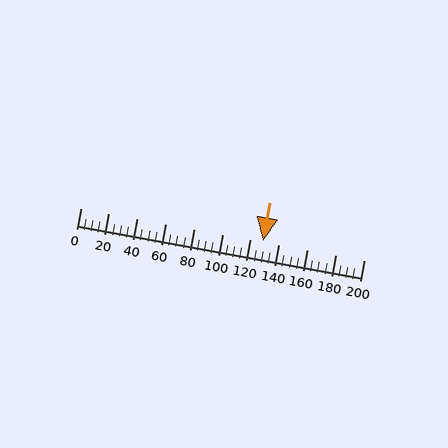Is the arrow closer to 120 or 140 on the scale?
The arrow is closer to 120.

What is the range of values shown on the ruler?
The ruler shows values from 0 to 200.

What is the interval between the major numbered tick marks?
The major tick marks are spaced 20 units apart.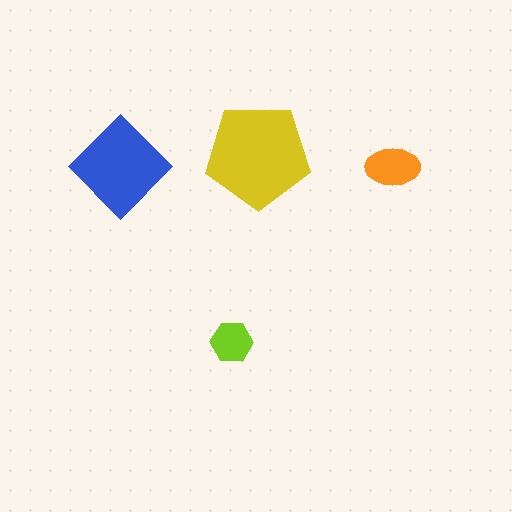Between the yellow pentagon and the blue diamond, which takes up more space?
The yellow pentagon.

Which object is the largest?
The yellow pentagon.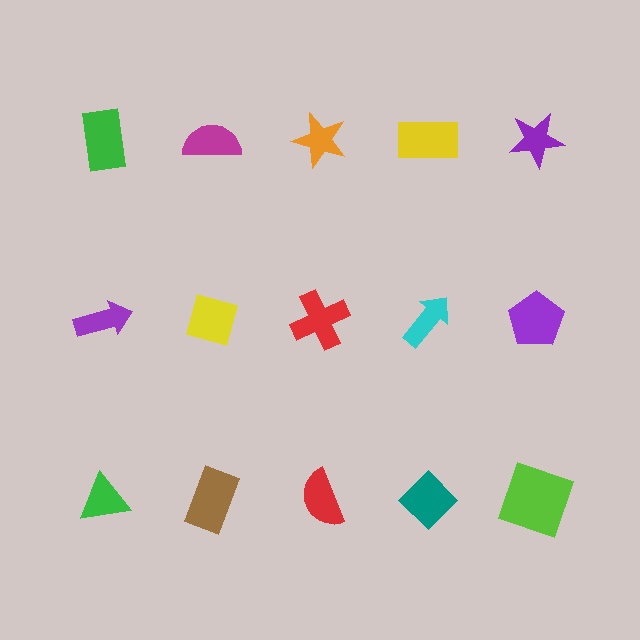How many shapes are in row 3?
5 shapes.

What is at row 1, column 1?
A green rectangle.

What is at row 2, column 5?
A purple pentagon.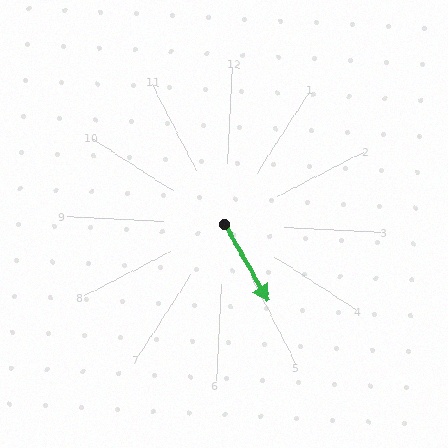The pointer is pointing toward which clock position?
Roughly 5 o'clock.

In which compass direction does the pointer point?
Southeast.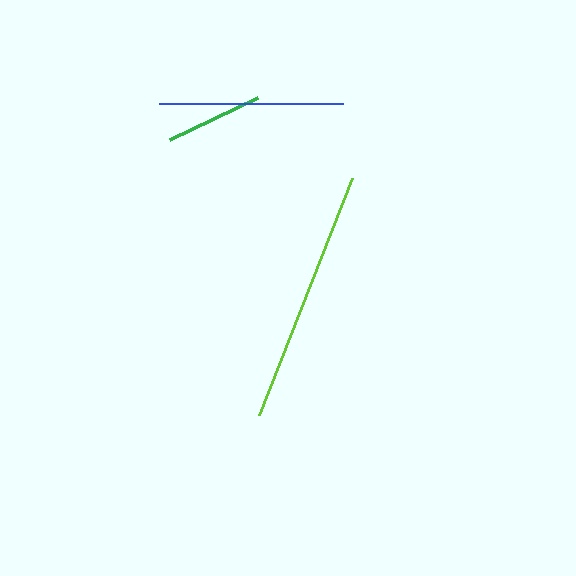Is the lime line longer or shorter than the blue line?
The lime line is longer than the blue line.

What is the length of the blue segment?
The blue segment is approximately 185 pixels long.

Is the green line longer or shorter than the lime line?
The lime line is longer than the green line.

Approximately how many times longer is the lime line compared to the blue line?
The lime line is approximately 1.4 times the length of the blue line.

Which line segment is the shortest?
The green line is the shortest at approximately 97 pixels.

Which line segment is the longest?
The lime line is the longest at approximately 255 pixels.